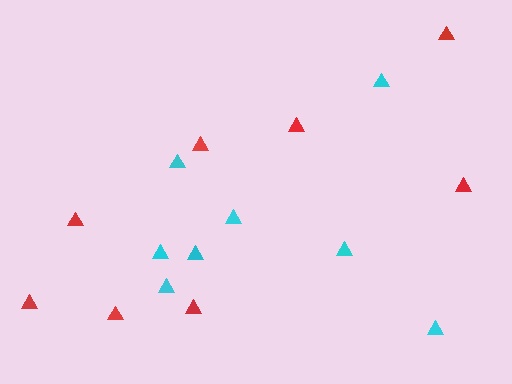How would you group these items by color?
There are 2 groups: one group of cyan triangles (8) and one group of red triangles (8).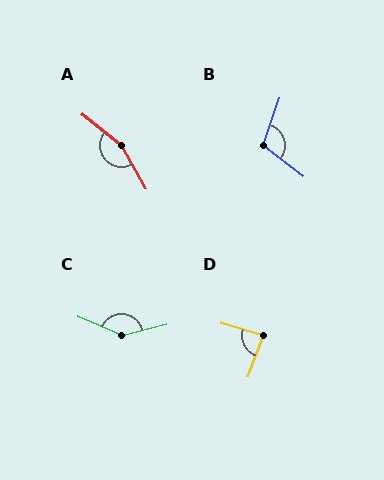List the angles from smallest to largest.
D (86°), B (109°), C (143°), A (159°).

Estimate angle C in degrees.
Approximately 143 degrees.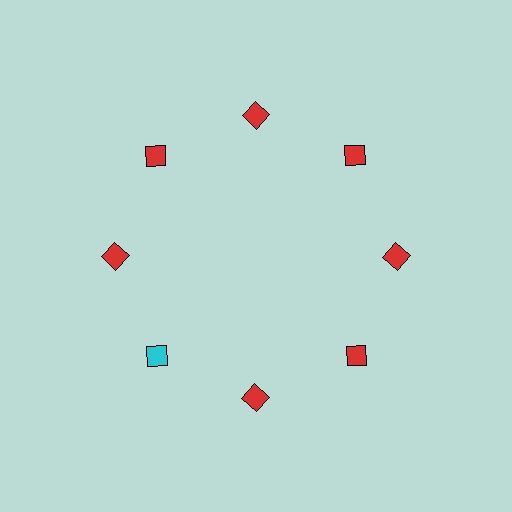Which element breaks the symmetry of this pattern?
The cyan diamond at roughly the 8 o'clock position breaks the symmetry. All other shapes are red diamonds.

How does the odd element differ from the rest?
It has a different color: cyan instead of red.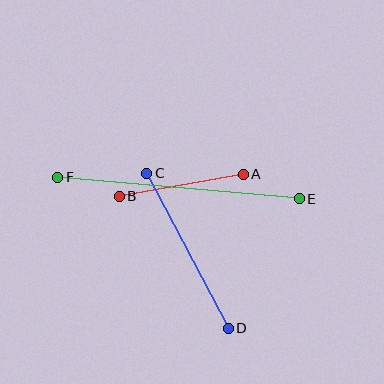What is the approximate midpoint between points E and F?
The midpoint is at approximately (179, 188) pixels.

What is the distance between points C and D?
The distance is approximately 175 pixels.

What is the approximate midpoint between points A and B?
The midpoint is at approximately (181, 185) pixels.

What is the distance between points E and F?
The distance is approximately 242 pixels.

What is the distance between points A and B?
The distance is approximately 126 pixels.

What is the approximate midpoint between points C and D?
The midpoint is at approximately (188, 251) pixels.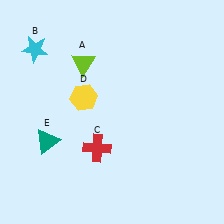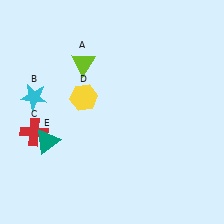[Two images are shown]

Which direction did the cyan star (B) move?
The cyan star (B) moved down.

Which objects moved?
The objects that moved are: the cyan star (B), the red cross (C).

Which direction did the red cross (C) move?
The red cross (C) moved left.